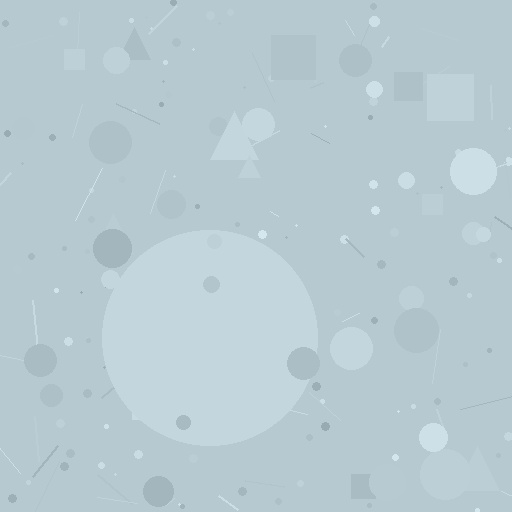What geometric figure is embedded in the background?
A circle is embedded in the background.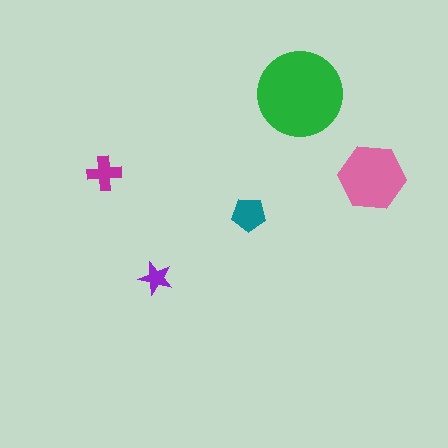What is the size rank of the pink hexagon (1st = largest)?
2nd.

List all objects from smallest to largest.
The purple star, the magenta cross, the teal pentagon, the pink hexagon, the green circle.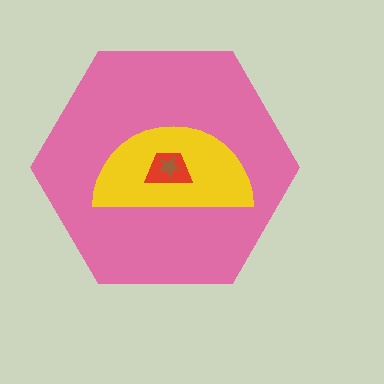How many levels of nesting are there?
4.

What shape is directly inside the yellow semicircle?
The red trapezoid.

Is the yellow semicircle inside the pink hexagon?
Yes.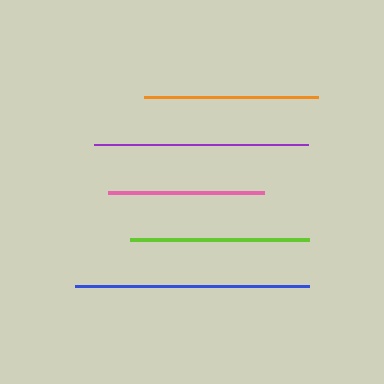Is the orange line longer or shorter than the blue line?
The blue line is longer than the orange line.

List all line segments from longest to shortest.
From longest to shortest: blue, purple, lime, orange, pink.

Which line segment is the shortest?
The pink line is the shortest at approximately 156 pixels.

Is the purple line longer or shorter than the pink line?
The purple line is longer than the pink line.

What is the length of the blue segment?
The blue segment is approximately 234 pixels long.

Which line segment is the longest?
The blue line is the longest at approximately 234 pixels.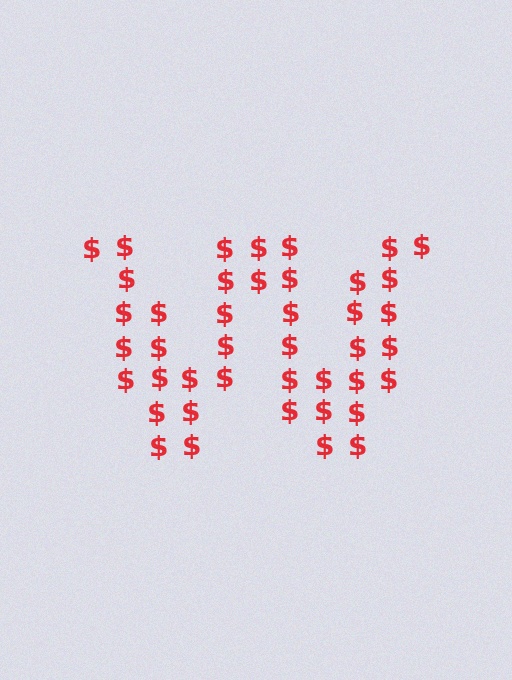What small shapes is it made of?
It is made of small dollar signs.